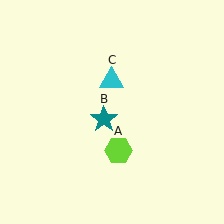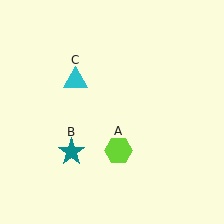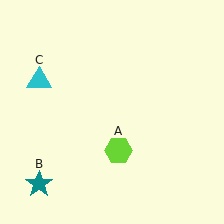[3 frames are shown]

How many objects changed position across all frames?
2 objects changed position: teal star (object B), cyan triangle (object C).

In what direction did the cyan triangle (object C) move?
The cyan triangle (object C) moved left.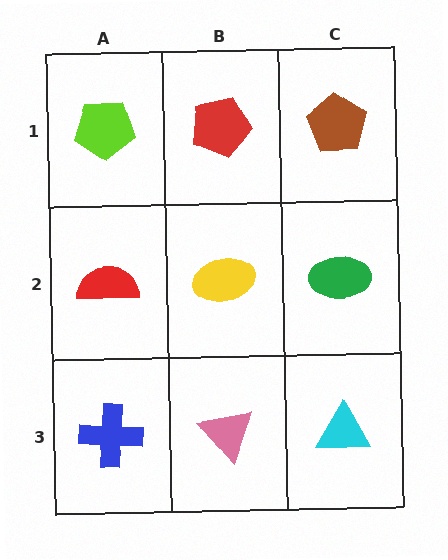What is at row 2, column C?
A green ellipse.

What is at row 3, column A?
A blue cross.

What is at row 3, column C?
A cyan triangle.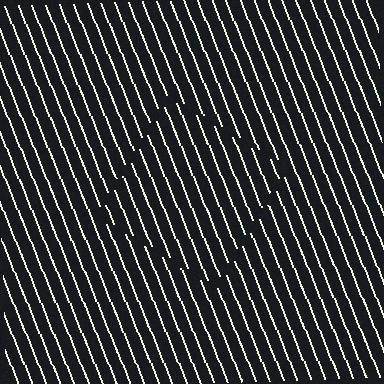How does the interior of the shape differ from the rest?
The interior of the shape contains the same grating, shifted by half a period — the contour is defined by the phase discontinuity where line-ends from the inner and outer gratings abut.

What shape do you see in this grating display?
An illusory square. The interior of the shape contains the same grating, shifted by half a period — the contour is defined by the phase discontinuity where line-ends from the inner and outer gratings abut.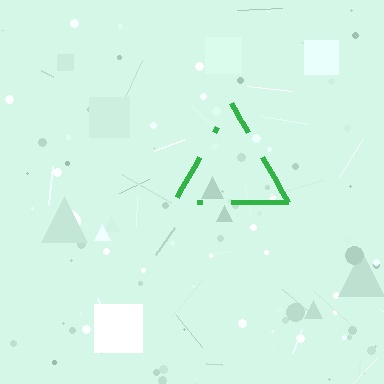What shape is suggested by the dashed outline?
The dashed outline suggests a triangle.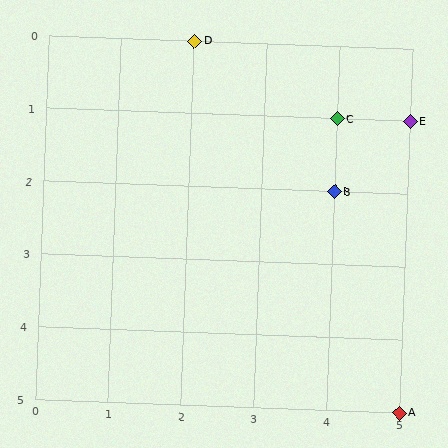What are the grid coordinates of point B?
Point B is at grid coordinates (4, 2).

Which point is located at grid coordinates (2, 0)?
Point D is at (2, 0).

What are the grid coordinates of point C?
Point C is at grid coordinates (4, 1).